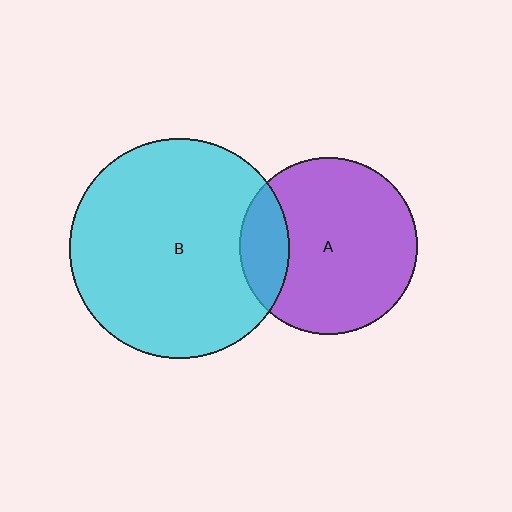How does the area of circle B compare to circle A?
Approximately 1.5 times.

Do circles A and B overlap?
Yes.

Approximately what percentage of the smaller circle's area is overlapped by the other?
Approximately 20%.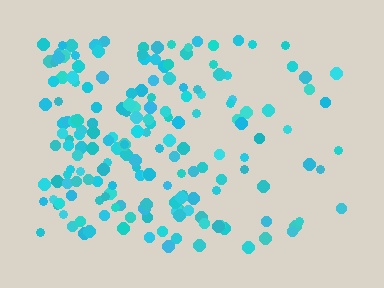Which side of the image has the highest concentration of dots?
The left.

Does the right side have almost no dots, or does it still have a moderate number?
Still a moderate number, just noticeably fewer than the left.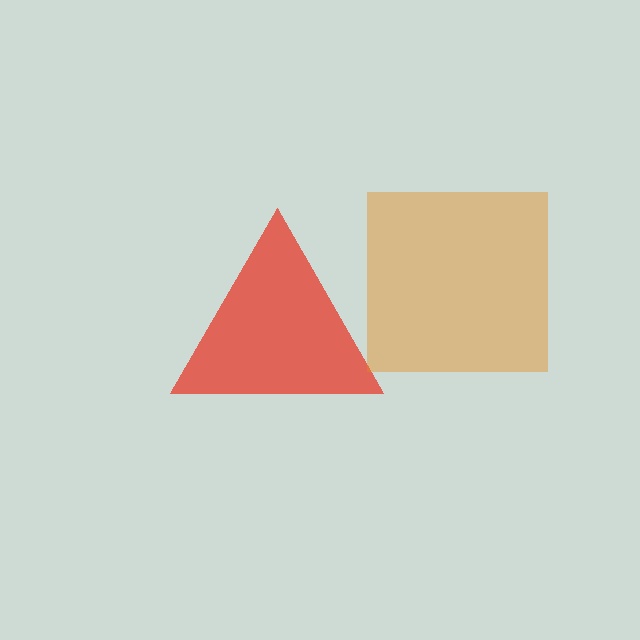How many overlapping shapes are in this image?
There are 2 overlapping shapes in the image.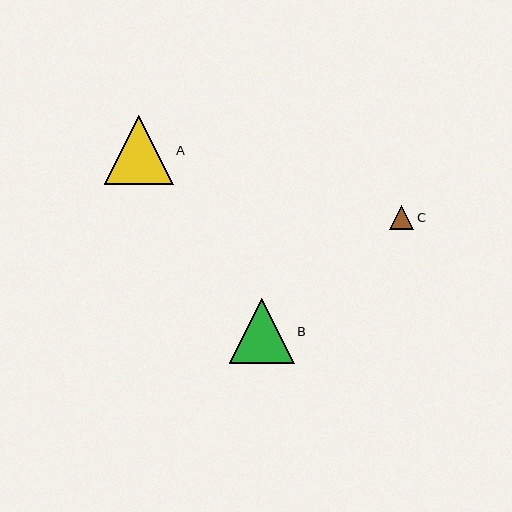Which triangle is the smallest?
Triangle C is the smallest with a size of approximately 24 pixels.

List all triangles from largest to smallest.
From largest to smallest: A, B, C.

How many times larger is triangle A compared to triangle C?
Triangle A is approximately 2.9 times the size of triangle C.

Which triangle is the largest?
Triangle A is the largest with a size of approximately 69 pixels.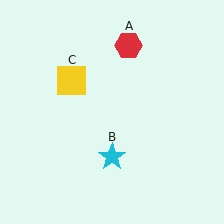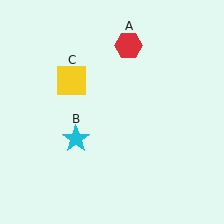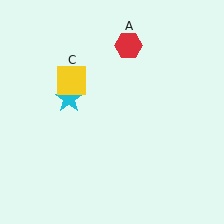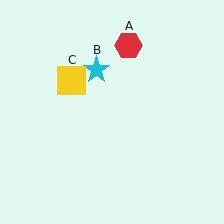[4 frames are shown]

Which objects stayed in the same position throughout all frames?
Red hexagon (object A) and yellow square (object C) remained stationary.